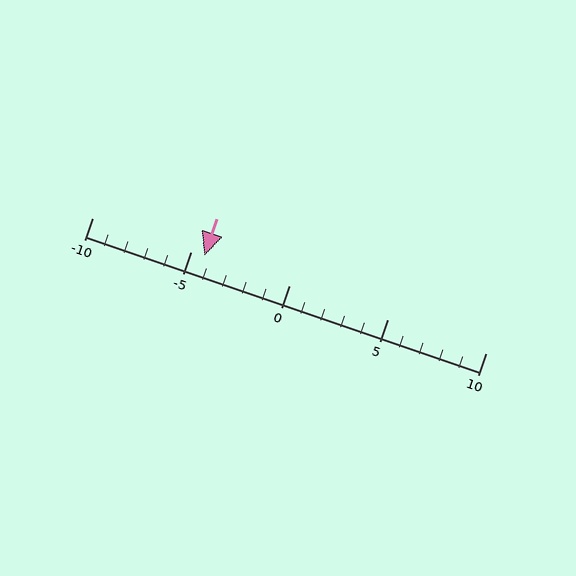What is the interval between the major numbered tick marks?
The major tick marks are spaced 5 units apart.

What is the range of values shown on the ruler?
The ruler shows values from -10 to 10.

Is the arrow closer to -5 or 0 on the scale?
The arrow is closer to -5.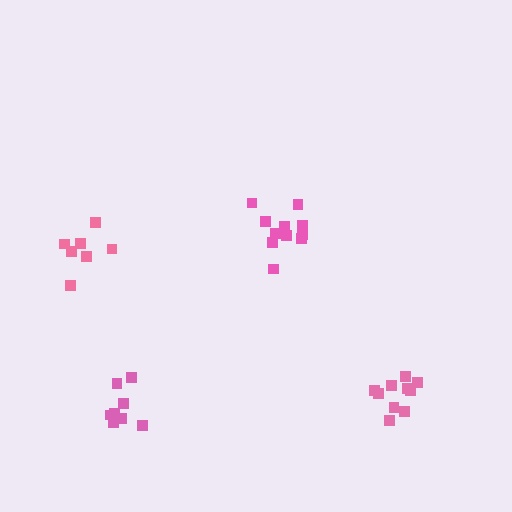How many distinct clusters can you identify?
There are 4 distinct clusters.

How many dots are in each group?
Group 1: 8 dots, Group 2: 7 dots, Group 3: 11 dots, Group 4: 10 dots (36 total).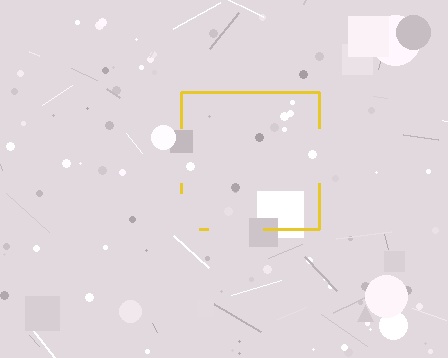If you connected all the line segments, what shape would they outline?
They would outline a square.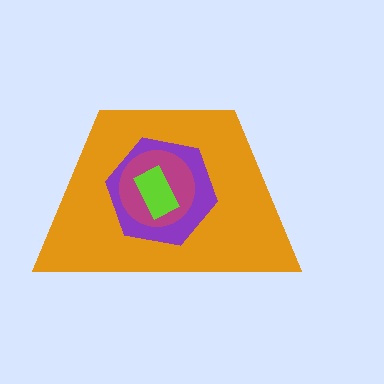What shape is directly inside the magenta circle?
The lime rectangle.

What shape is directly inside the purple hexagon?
The magenta circle.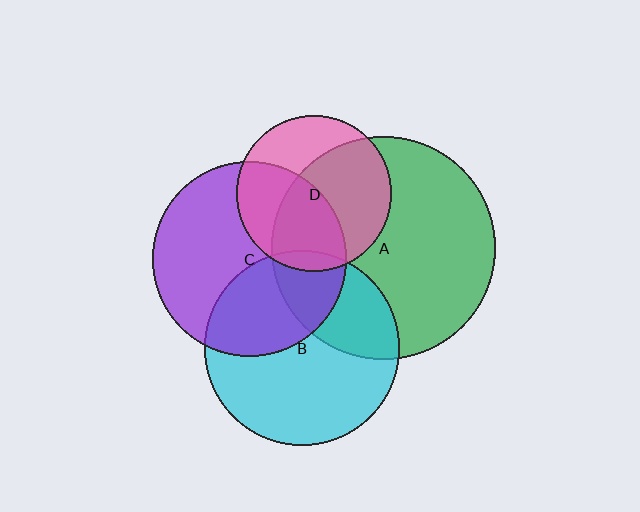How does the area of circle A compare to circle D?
Approximately 2.1 times.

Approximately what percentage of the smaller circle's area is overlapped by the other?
Approximately 30%.